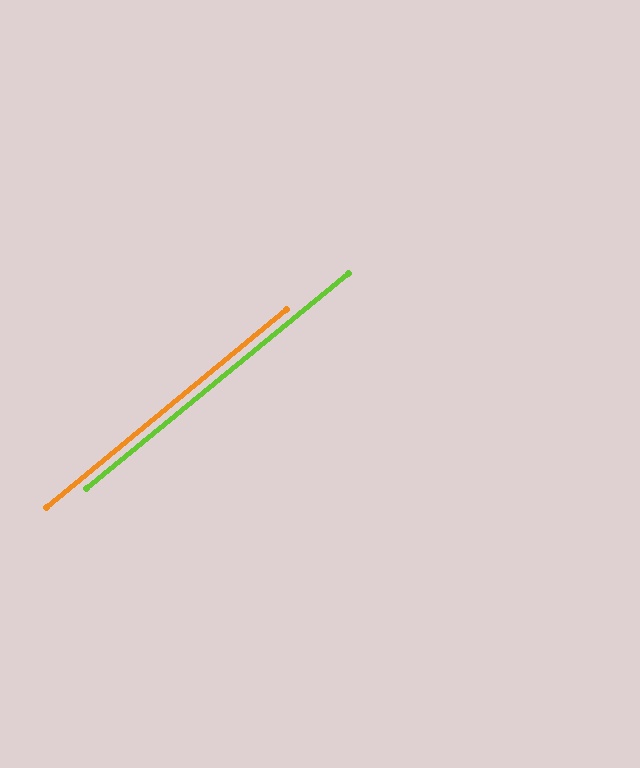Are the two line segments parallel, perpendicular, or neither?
Parallel — their directions differ by only 0.2°.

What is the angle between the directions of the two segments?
Approximately 0 degrees.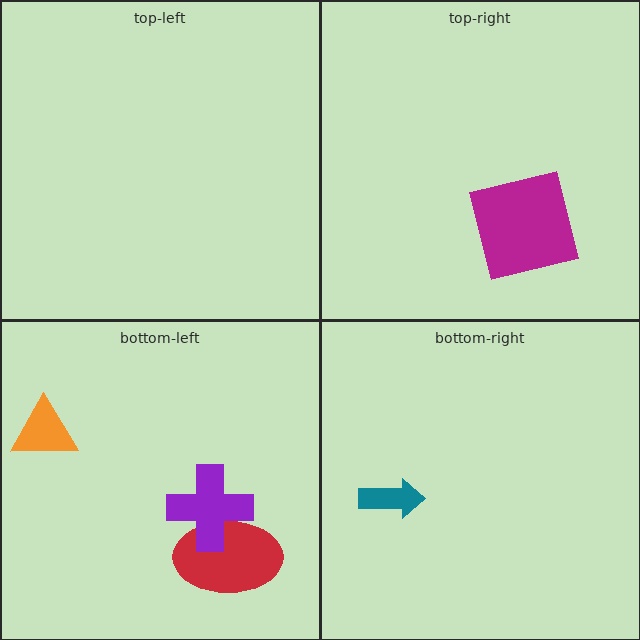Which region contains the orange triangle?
The bottom-left region.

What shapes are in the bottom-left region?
The orange triangle, the red ellipse, the purple cross.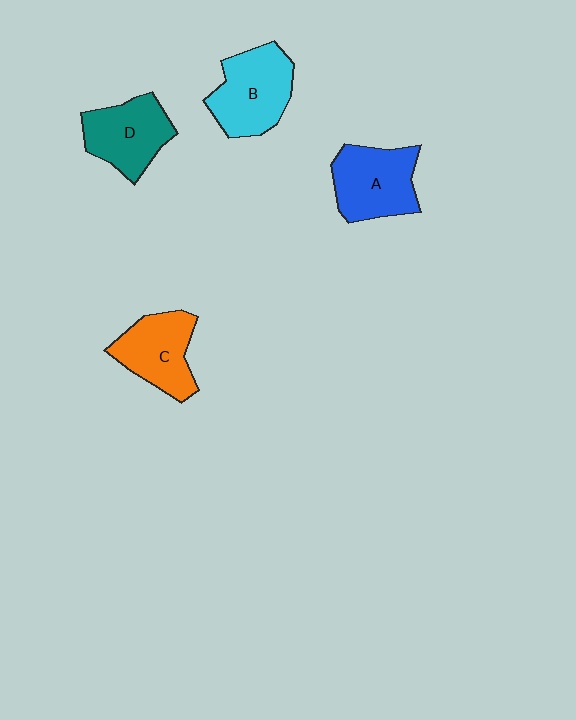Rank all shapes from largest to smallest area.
From largest to smallest: B (cyan), A (blue), D (teal), C (orange).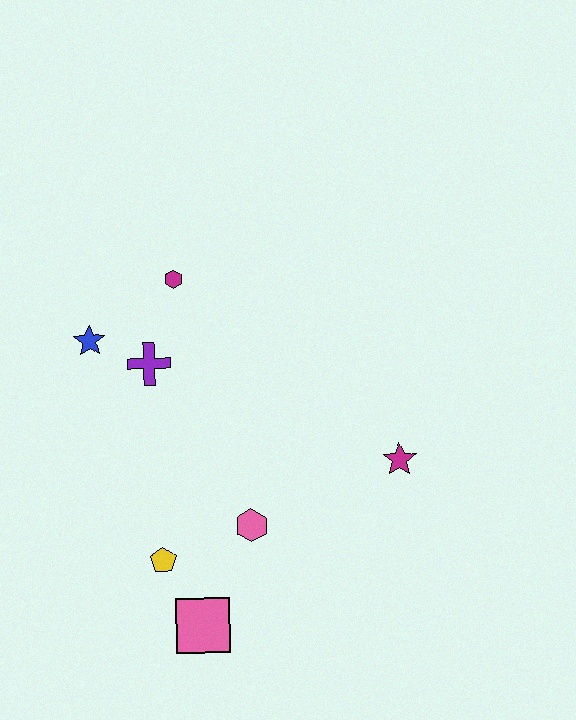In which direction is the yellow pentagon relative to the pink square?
The yellow pentagon is above the pink square.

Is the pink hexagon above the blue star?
No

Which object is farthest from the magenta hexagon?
The pink square is farthest from the magenta hexagon.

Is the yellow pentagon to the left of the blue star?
No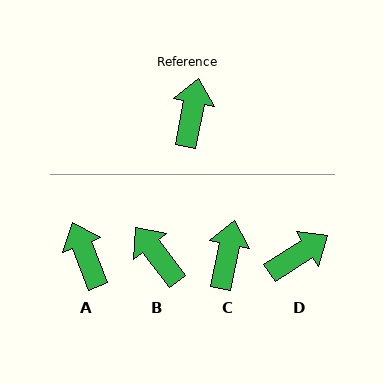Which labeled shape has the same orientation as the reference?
C.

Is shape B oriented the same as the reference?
No, it is off by about 50 degrees.